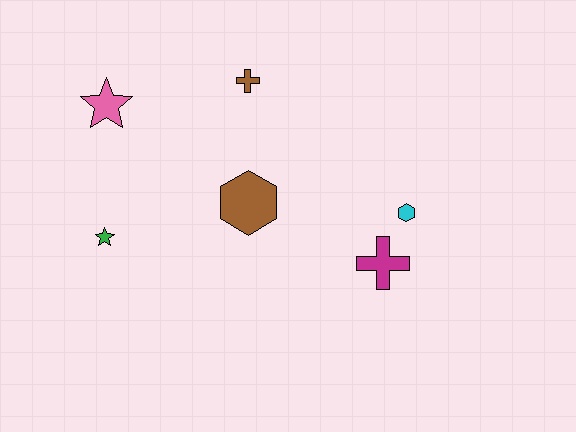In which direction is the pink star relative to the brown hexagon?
The pink star is to the left of the brown hexagon.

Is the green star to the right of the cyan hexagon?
No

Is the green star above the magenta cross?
Yes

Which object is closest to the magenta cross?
The cyan hexagon is closest to the magenta cross.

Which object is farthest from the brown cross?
The magenta cross is farthest from the brown cross.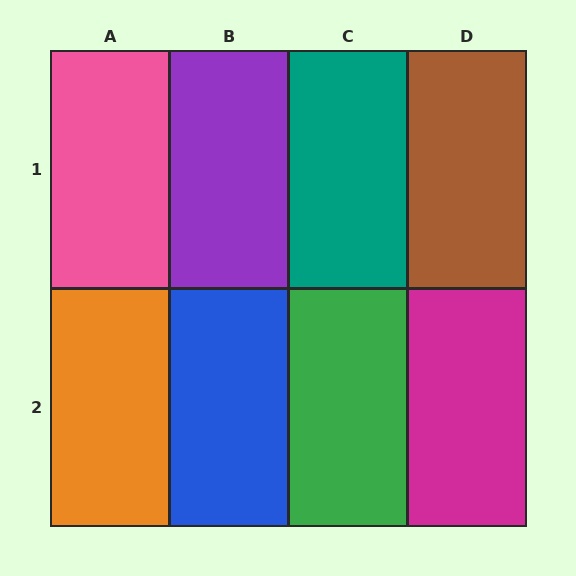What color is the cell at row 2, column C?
Green.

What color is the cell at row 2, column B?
Blue.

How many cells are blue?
1 cell is blue.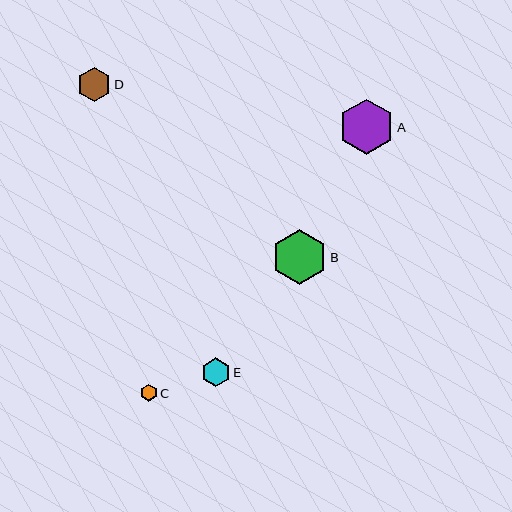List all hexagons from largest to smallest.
From largest to smallest: B, A, D, E, C.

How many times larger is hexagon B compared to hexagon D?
Hexagon B is approximately 1.6 times the size of hexagon D.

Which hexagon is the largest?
Hexagon B is the largest with a size of approximately 55 pixels.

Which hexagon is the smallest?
Hexagon C is the smallest with a size of approximately 17 pixels.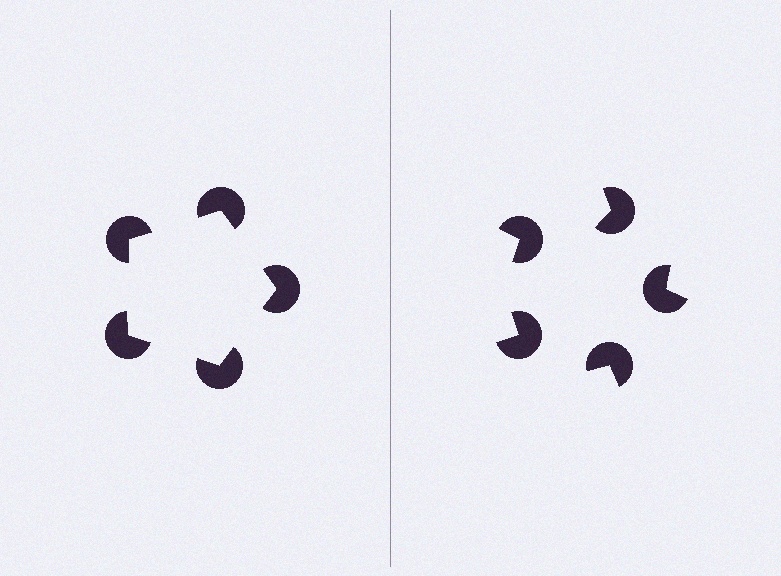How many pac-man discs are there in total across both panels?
10 — 5 on each side.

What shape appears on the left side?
An illusory pentagon.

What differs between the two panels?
The pac-man discs are positioned identically on both sides; only the wedge orientations differ. On the left they align to a pentagon; on the right they are misaligned.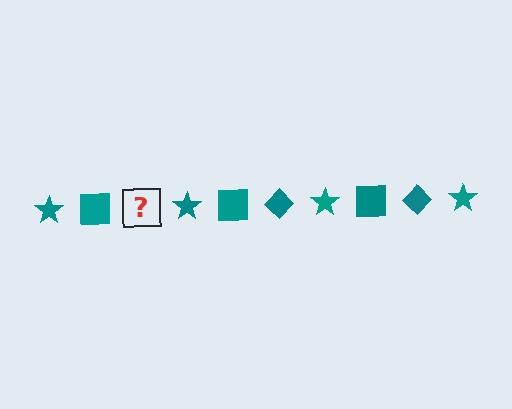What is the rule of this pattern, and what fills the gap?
The rule is that the pattern cycles through star, square, diamond shapes in teal. The gap should be filled with a teal diamond.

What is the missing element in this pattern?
The missing element is a teal diamond.